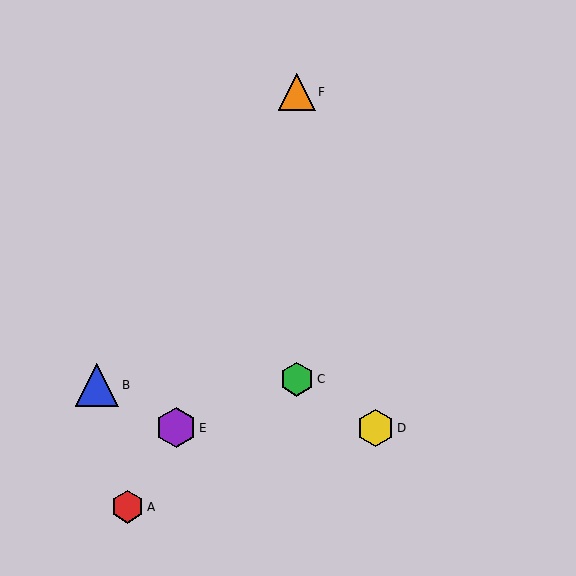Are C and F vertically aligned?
Yes, both are at x≈297.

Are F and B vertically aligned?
No, F is at x≈297 and B is at x≈97.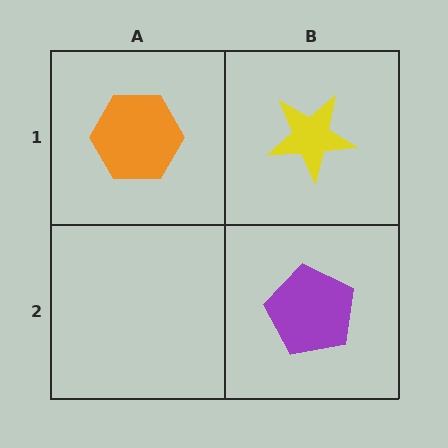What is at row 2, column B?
A purple pentagon.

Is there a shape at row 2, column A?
No, that cell is empty.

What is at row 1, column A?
An orange hexagon.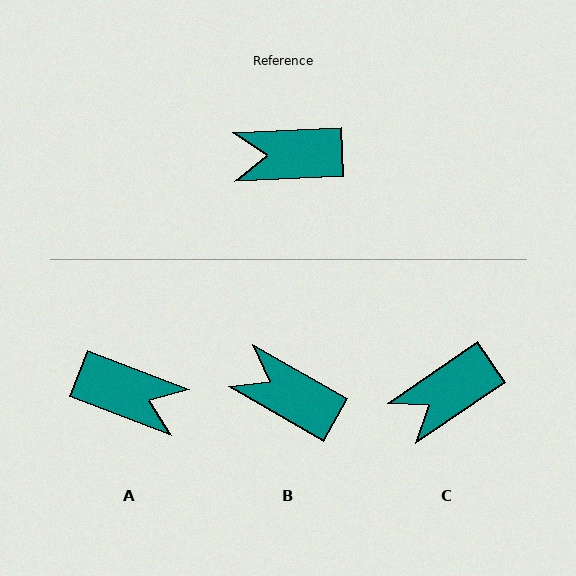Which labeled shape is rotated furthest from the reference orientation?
A, about 156 degrees away.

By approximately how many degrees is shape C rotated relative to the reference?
Approximately 32 degrees counter-clockwise.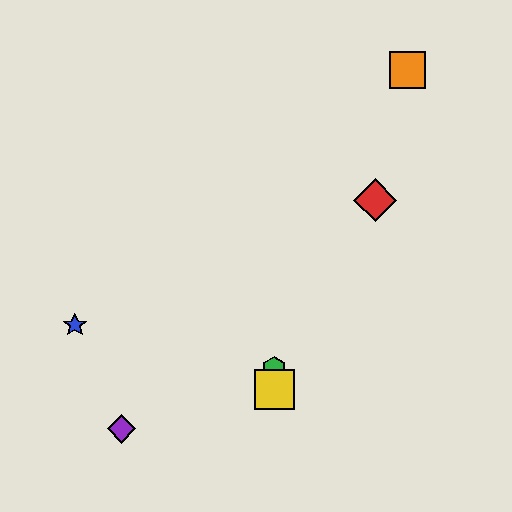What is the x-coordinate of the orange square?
The orange square is at x≈408.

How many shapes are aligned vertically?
2 shapes (the green hexagon, the yellow square) are aligned vertically.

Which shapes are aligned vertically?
The green hexagon, the yellow square are aligned vertically.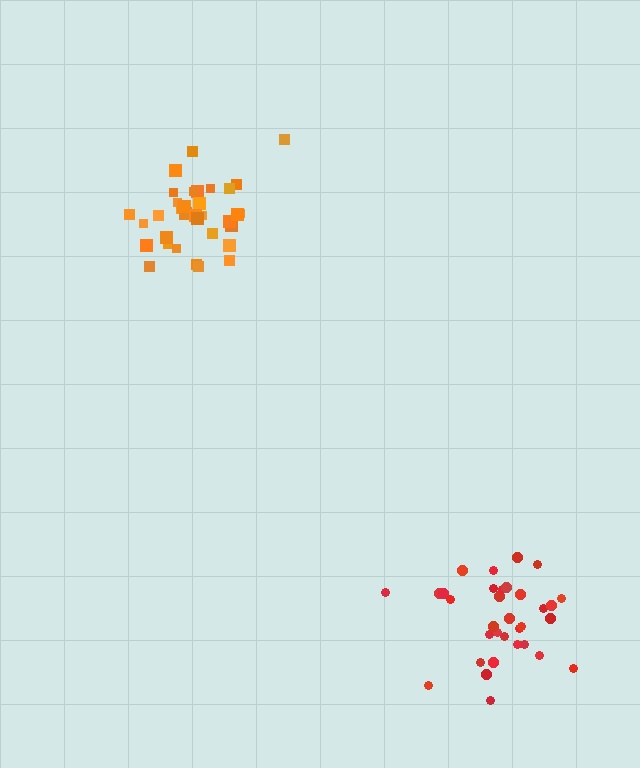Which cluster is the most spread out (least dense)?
Red.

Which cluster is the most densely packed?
Orange.